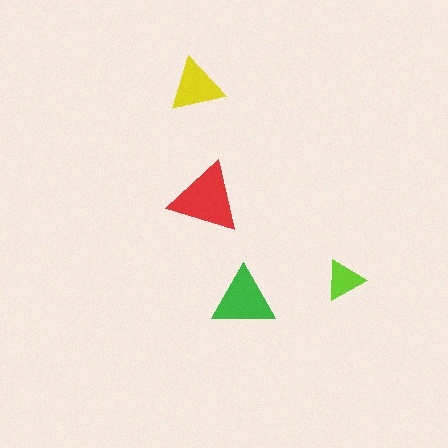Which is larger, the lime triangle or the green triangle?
The green one.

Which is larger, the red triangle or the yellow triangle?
The red one.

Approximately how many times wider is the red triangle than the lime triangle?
About 2 times wider.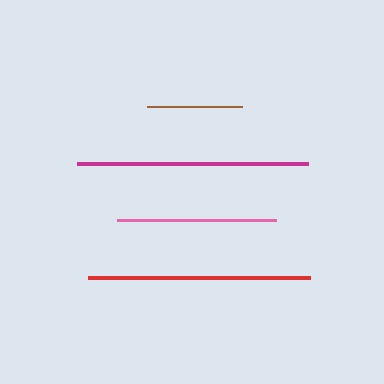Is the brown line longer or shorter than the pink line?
The pink line is longer than the brown line.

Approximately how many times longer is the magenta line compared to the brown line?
The magenta line is approximately 2.4 times the length of the brown line.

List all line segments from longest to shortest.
From longest to shortest: magenta, red, pink, brown.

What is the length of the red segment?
The red segment is approximately 222 pixels long.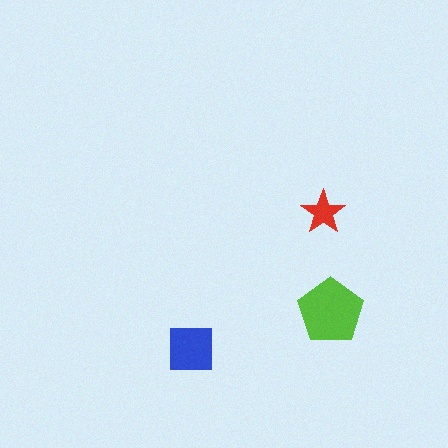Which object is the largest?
The lime pentagon.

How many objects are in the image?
There are 3 objects in the image.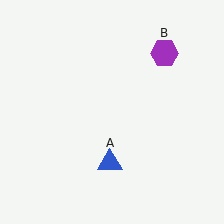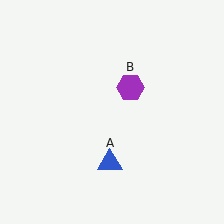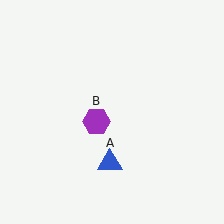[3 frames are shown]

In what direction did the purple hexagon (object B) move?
The purple hexagon (object B) moved down and to the left.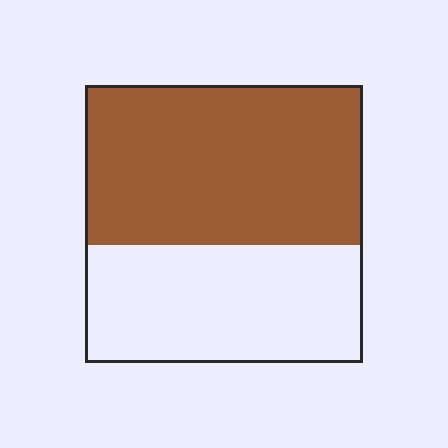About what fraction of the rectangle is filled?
About three fifths (3/5).